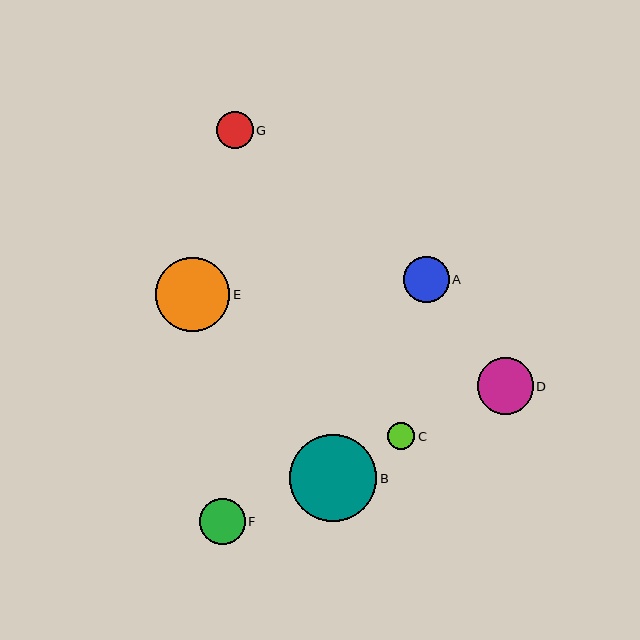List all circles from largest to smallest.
From largest to smallest: B, E, D, A, F, G, C.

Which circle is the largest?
Circle B is the largest with a size of approximately 87 pixels.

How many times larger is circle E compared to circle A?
Circle E is approximately 1.6 times the size of circle A.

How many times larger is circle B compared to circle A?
Circle B is approximately 1.9 times the size of circle A.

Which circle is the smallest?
Circle C is the smallest with a size of approximately 27 pixels.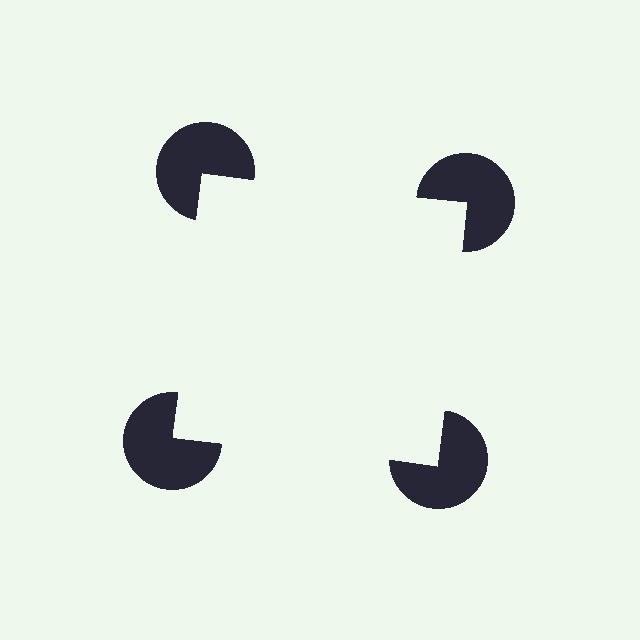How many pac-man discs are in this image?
There are 4 — one at each vertex of the illusory square.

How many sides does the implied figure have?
4 sides.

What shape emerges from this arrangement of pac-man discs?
An illusory square — its edges are inferred from the aligned wedge cuts in the pac-man discs, not physically drawn.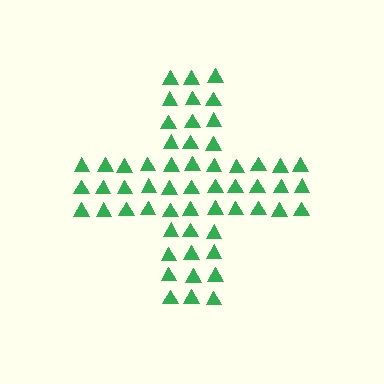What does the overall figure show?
The overall figure shows a cross.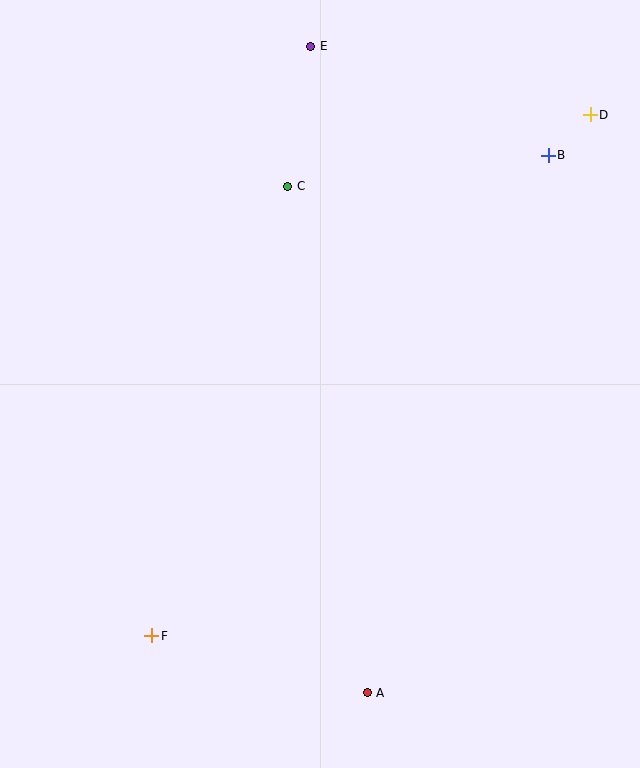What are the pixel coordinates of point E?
Point E is at (311, 46).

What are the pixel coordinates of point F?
Point F is at (152, 636).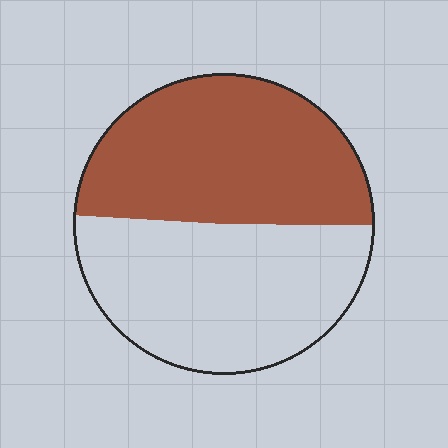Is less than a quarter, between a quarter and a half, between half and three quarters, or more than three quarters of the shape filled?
Between a quarter and a half.